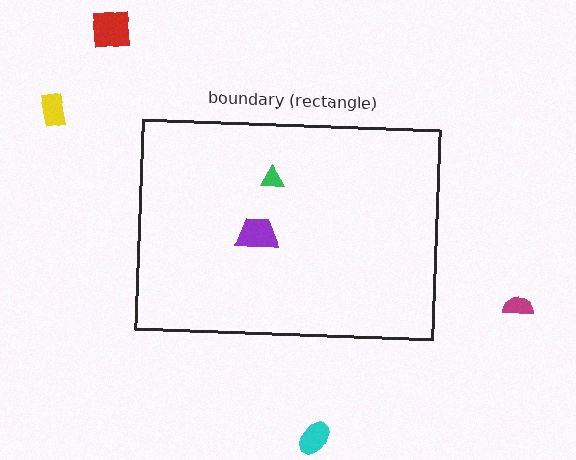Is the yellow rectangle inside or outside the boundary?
Outside.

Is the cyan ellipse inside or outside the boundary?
Outside.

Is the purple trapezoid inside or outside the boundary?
Inside.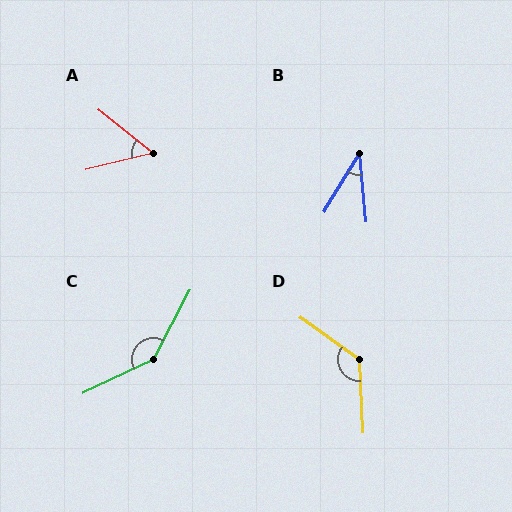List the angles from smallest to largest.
B (36°), A (52°), D (128°), C (143°).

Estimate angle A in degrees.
Approximately 52 degrees.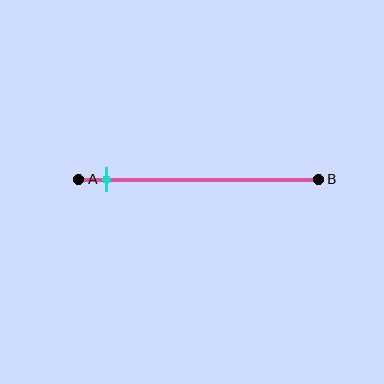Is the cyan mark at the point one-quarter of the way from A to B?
No, the mark is at about 10% from A, not at the 25% one-quarter point.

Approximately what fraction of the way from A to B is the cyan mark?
The cyan mark is approximately 10% of the way from A to B.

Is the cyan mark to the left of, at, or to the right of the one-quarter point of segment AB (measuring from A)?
The cyan mark is to the left of the one-quarter point of segment AB.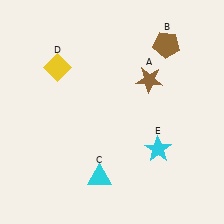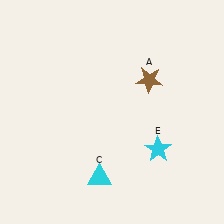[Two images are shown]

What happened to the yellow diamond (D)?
The yellow diamond (D) was removed in Image 2. It was in the top-left area of Image 1.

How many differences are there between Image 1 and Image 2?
There are 2 differences between the two images.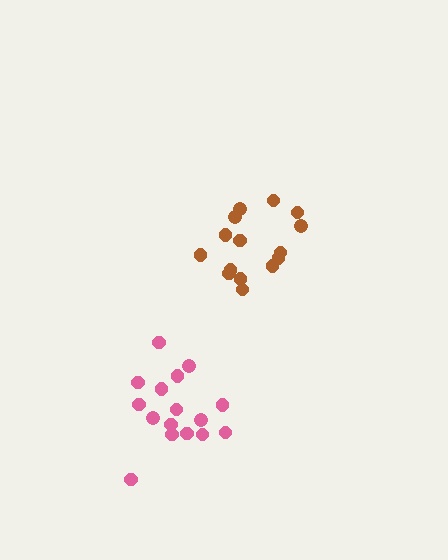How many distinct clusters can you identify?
There are 2 distinct clusters.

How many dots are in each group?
Group 1: 16 dots, Group 2: 15 dots (31 total).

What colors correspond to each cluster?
The clusters are colored: pink, brown.